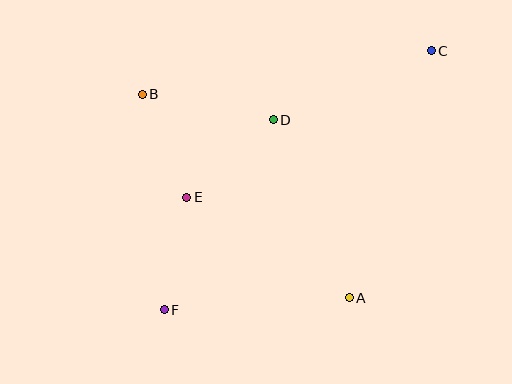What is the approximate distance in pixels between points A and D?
The distance between A and D is approximately 194 pixels.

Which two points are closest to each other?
Points B and E are closest to each other.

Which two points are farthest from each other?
Points C and F are farthest from each other.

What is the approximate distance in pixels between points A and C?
The distance between A and C is approximately 261 pixels.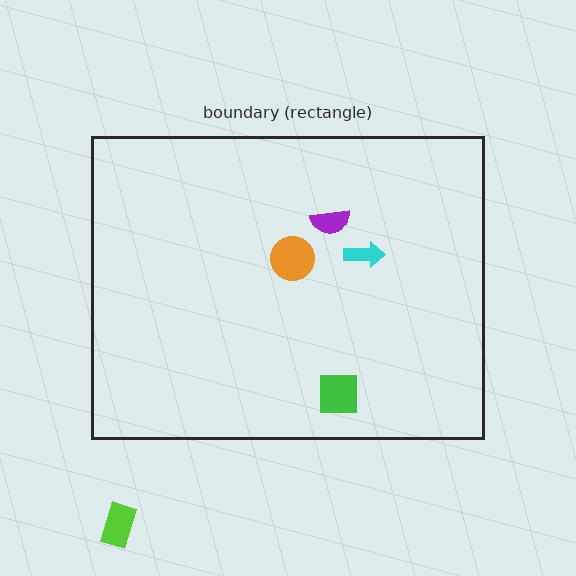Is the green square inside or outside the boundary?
Inside.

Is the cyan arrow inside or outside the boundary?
Inside.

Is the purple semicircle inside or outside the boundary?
Inside.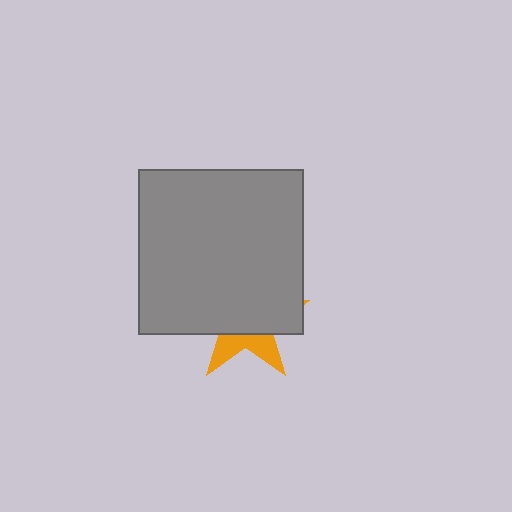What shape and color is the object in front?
The object in front is a gray square.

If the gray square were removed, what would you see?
You would see the complete orange star.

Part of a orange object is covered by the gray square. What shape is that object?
It is a star.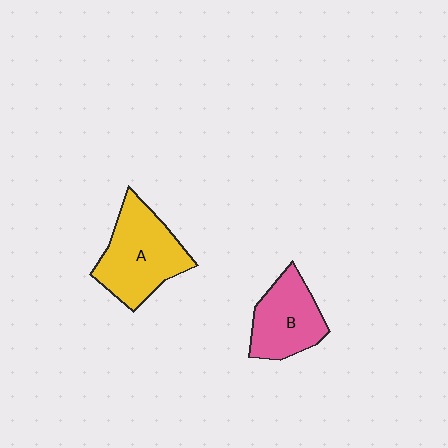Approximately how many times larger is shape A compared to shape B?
Approximately 1.3 times.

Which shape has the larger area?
Shape A (yellow).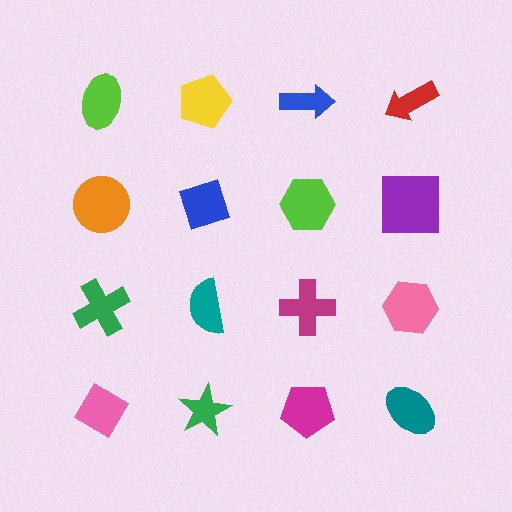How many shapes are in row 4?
4 shapes.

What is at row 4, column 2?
A green star.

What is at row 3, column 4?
A pink hexagon.